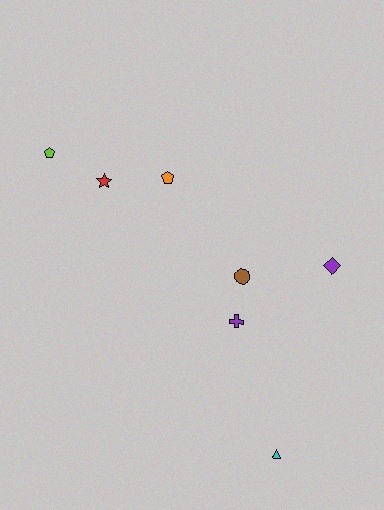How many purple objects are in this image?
There are 2 purple objects.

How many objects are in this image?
There are 7 objects.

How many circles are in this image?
There is 1 circle.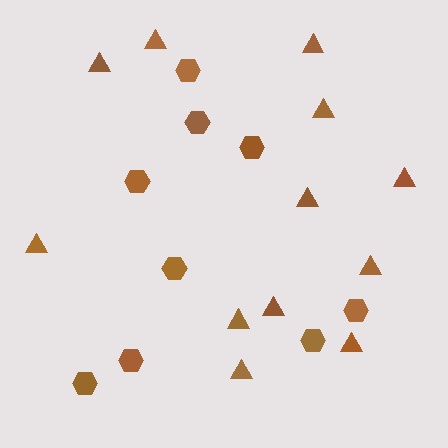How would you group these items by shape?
There are 2 groups: one group of triangles (12) and one group of hexagons (9).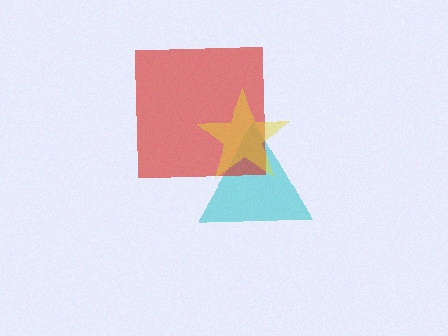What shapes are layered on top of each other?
The layered shapes are: a cyan triangle, a red square, a yellow star.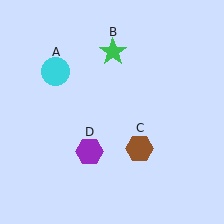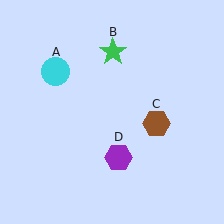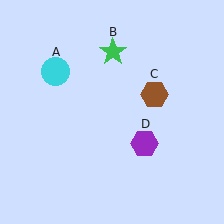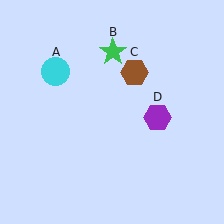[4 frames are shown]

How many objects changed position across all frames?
2 objects changed position: brown hexagon (object C), purple hexagon (object D).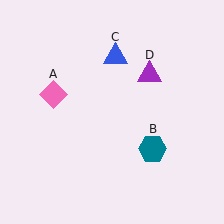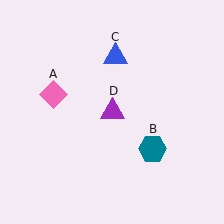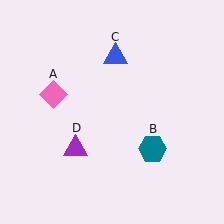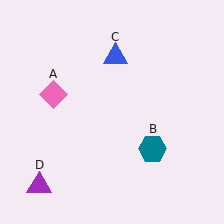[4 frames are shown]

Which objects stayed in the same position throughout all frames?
Pink diamond (object A) and teal hexagon (object B) and blue triangle (object C) remained stationary.